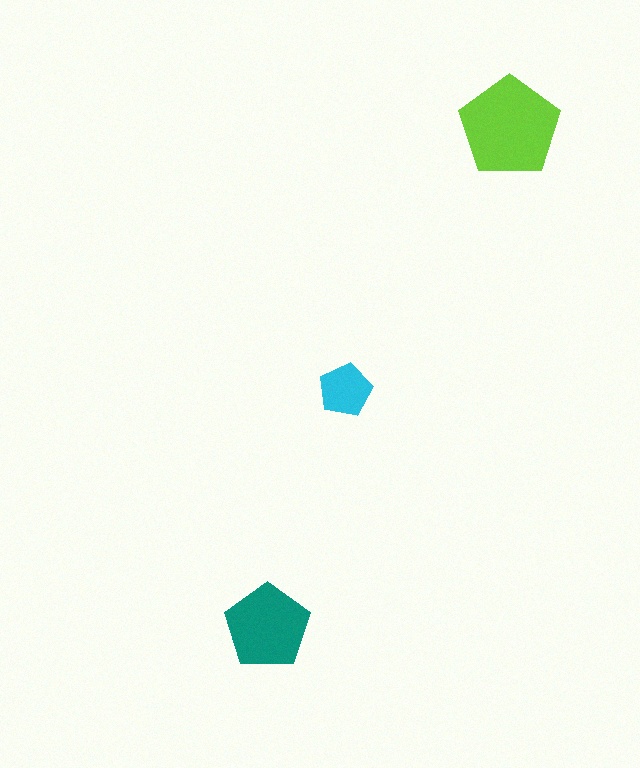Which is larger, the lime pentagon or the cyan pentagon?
The lime one.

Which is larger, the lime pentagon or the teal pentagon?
The lime one.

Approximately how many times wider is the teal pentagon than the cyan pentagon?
About 1.5 times wider.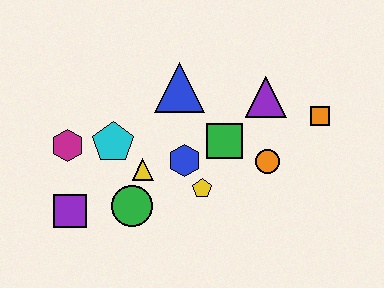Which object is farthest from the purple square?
The orange square is farthest from the purple square.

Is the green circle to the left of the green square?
Yes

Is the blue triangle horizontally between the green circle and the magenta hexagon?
No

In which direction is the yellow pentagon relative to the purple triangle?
The yellow pentagon is below the purple triangle.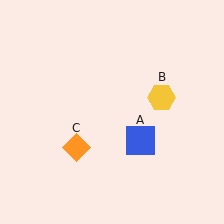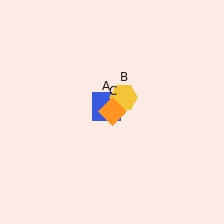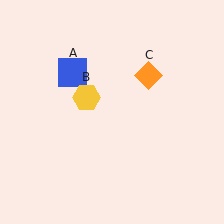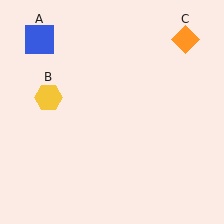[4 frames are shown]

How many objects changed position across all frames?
3 objects changed position: blue square (object A), yellow hexagon (object B), orange diamond (object C).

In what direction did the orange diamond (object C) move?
The orange diamond (object C) moved up and to the right.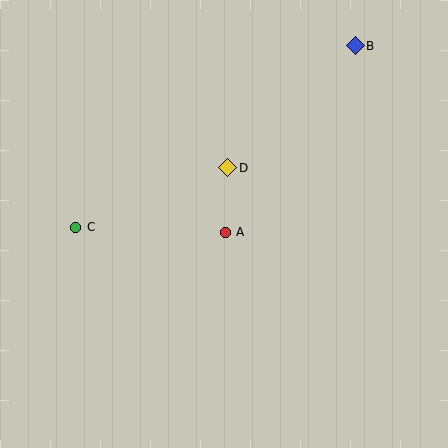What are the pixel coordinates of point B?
Point B is at (355, 46).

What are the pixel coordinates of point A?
Point A is at (225, 232).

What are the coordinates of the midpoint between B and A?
The midpoint between B and A is at (290, 139).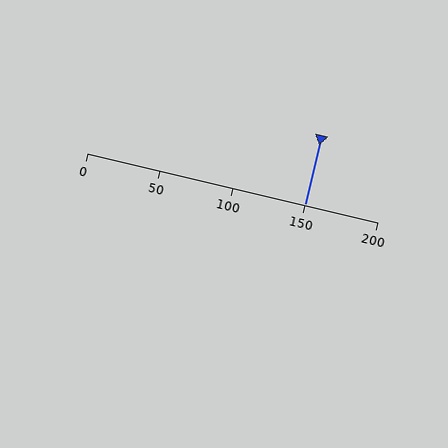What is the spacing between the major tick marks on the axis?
The major ticks are spaced 50 apart.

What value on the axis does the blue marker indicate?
The marker indicates approximately 150.